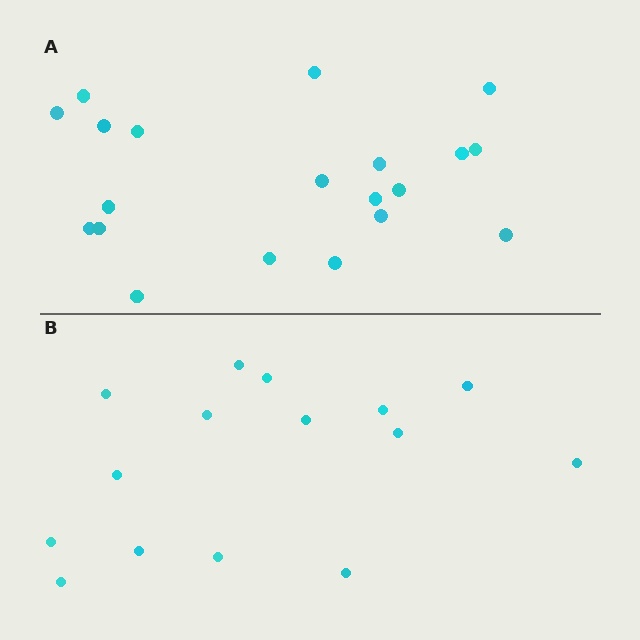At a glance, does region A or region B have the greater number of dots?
Region A (the top region) has more dots.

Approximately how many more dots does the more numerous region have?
Region A has about 5 more dots than region B.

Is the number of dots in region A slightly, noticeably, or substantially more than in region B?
Region A has noticeably more, but not dramatically so. The ratio is roughly 1.3 to 1.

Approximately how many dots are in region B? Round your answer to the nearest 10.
About 20 dots. (The exact count is 15, which rounds to 20.)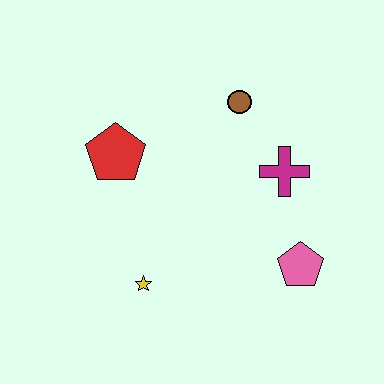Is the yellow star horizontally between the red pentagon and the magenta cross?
Yes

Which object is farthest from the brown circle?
The yellow star is farthest from the brown circle.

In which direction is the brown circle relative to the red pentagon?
The brown circle is to the right of the red pentagon.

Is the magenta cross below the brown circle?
Yes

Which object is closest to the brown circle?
The magenta cross is closest to the brown circle.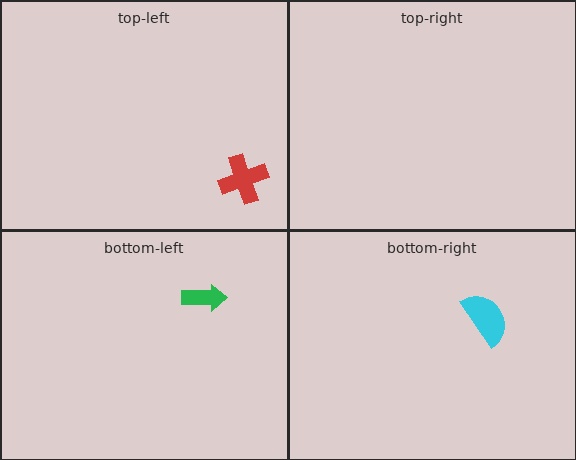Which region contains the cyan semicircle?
The bottom-right region.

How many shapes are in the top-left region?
1.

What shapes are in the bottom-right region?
The cyan semicircle.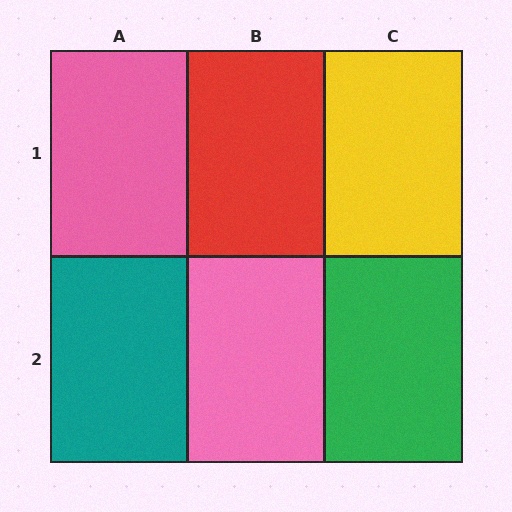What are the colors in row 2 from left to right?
Teal, pink, green.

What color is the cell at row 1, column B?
Red.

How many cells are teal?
1 cell is teal.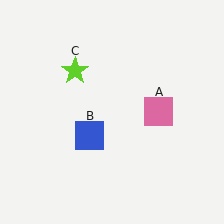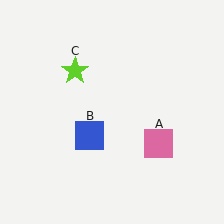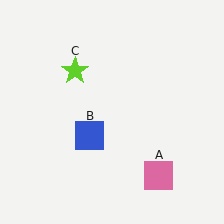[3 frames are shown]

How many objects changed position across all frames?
1 object changed position: pink square (object A).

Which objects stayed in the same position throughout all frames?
Blue square (object B) and lime star (object C) remained stationary.